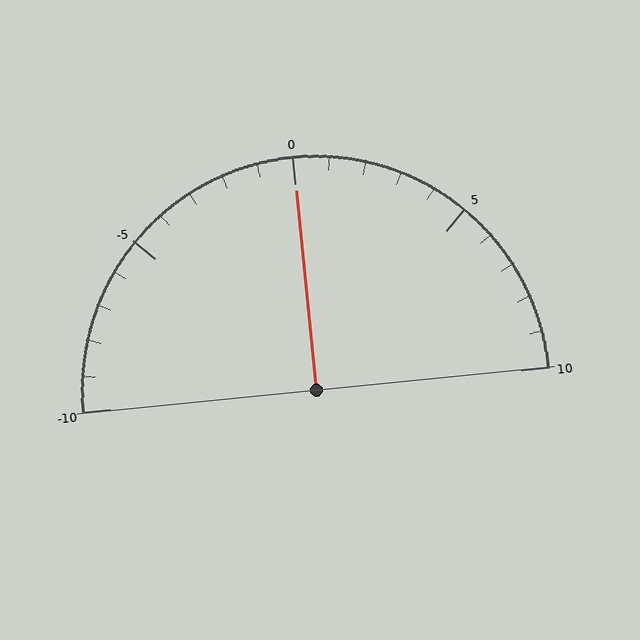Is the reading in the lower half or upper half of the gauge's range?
The reading is in the upper half of the range (-10 to 10).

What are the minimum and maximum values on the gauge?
The gauge ranges from -10 to 10.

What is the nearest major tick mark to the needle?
The nearest major tick mark is 0.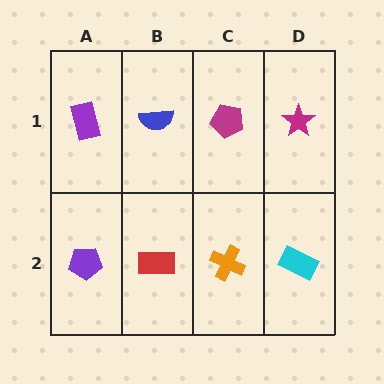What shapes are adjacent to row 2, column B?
A blue semicircle (row 1, column B), a purple pentagon (row 2, column A), an orange cross (row 2, column C).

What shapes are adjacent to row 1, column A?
A purple pentagon (row 2, column A), a blue semicircle (row 1, column B).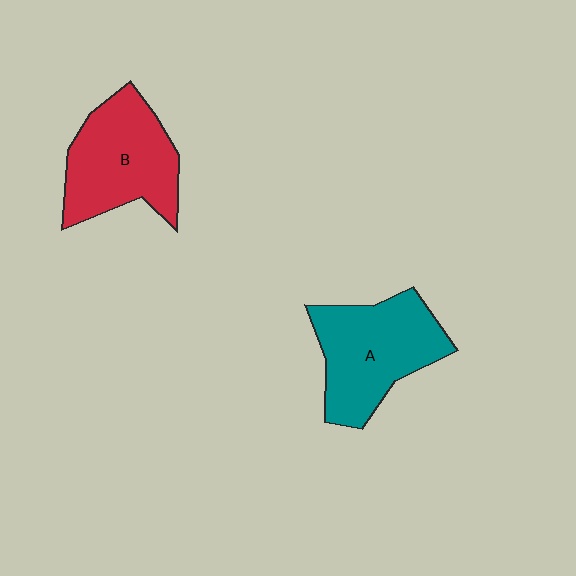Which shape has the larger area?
Shape A (teal).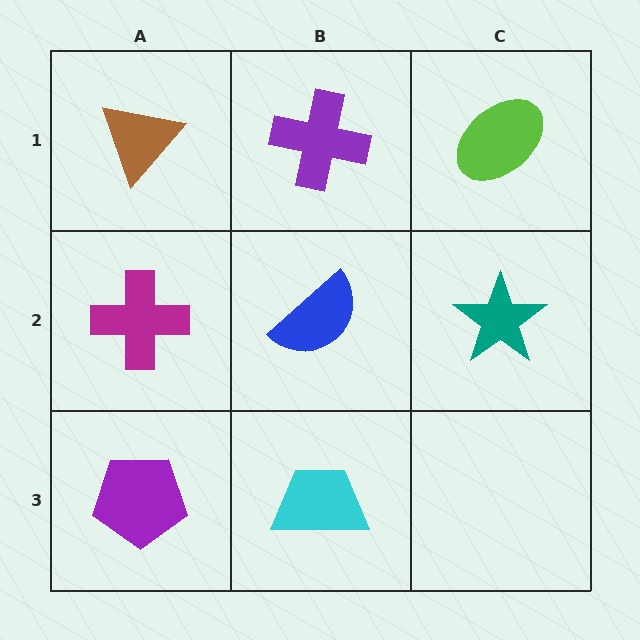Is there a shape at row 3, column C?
No, that cell is empty.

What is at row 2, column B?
A blue semicircle.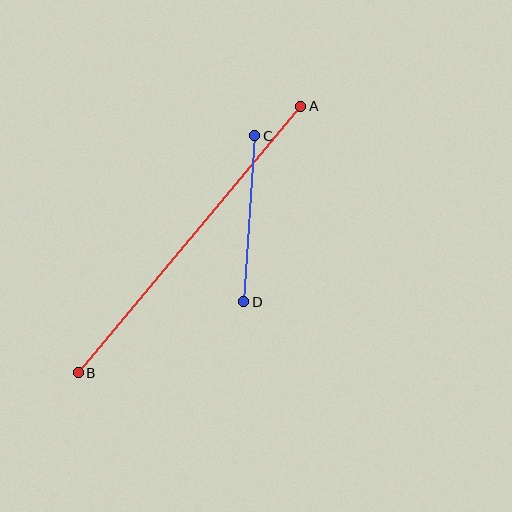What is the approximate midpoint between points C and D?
The midpoint is at approximately (249, 219) pixels.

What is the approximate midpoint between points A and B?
The midpoint is at approximately (190, 240) pixels.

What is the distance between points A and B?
The distance is approximately 347 pixels.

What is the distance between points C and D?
The distance is approximately 166 pixels.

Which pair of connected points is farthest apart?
Points A and B are farthest apart.